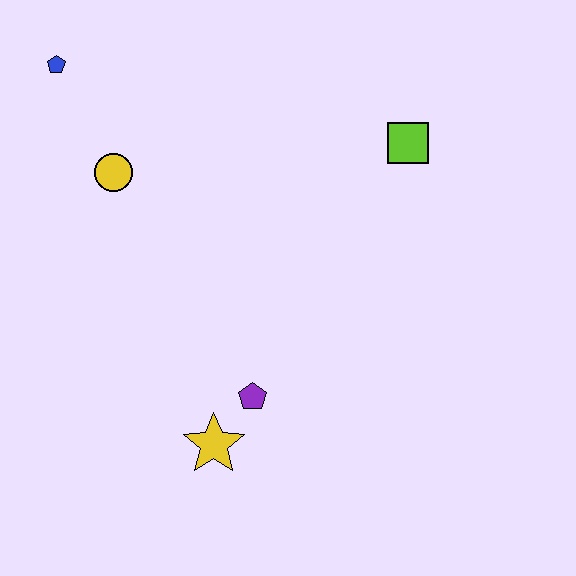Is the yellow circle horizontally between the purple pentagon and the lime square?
No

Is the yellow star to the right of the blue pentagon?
Yes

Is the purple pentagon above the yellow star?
Yes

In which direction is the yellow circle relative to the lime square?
The yellow circle is to the left of the lime square.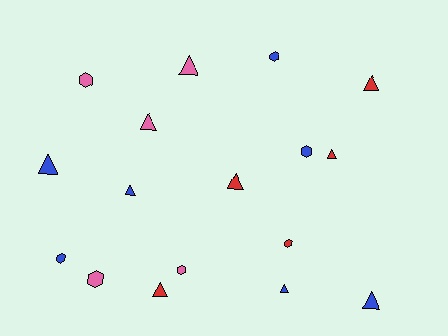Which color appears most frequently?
Blue, with 7 objects.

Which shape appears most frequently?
Triangle, with 10 objects.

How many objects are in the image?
There are 17 objects.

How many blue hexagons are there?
There are 3 blue hexagons.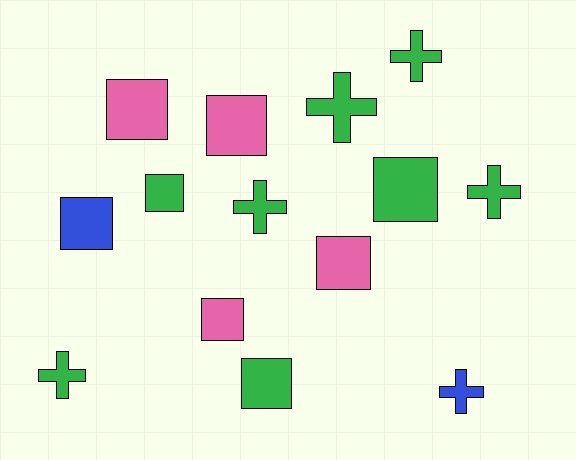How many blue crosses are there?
There is 1 blue cross.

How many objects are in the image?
There are 14 objects.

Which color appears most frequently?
Green, with 8 objects.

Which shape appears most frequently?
Square, with 8 objects.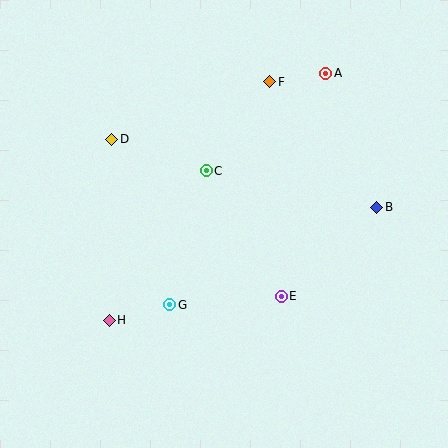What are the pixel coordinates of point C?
Point C is at (206, 171).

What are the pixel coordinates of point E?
Point E is at (281, 296).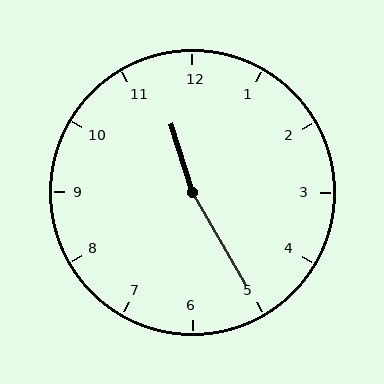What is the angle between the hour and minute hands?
Approximately 168 degrees.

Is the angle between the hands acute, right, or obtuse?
It is obtuse.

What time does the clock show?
11:25.